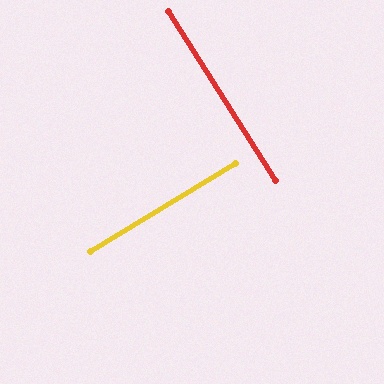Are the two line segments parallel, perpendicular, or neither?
Perpendicular — they meet at approximately 89°.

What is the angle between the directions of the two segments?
Approximately 89 degrees.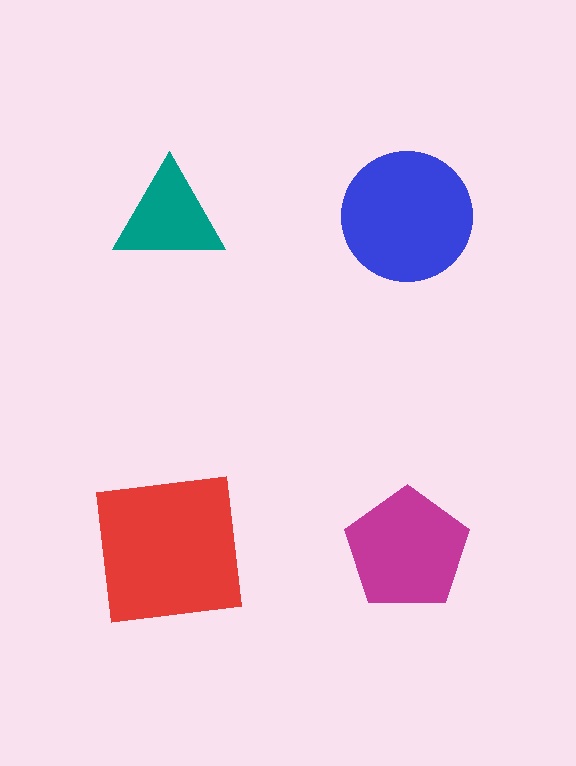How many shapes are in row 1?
2 shapes.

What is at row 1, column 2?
A blue circle.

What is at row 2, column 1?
A red square.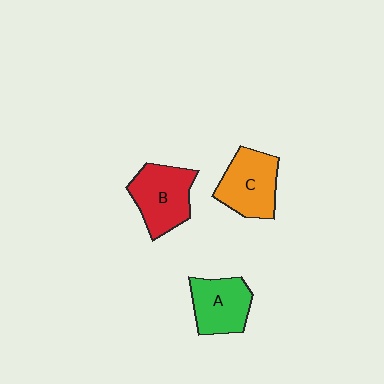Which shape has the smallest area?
Shape A (green).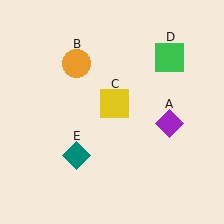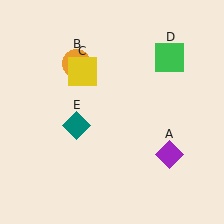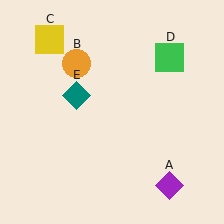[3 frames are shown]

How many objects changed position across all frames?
3 objects changed position: purple diamond (object A), yellow square (object C), teal diamond (object E).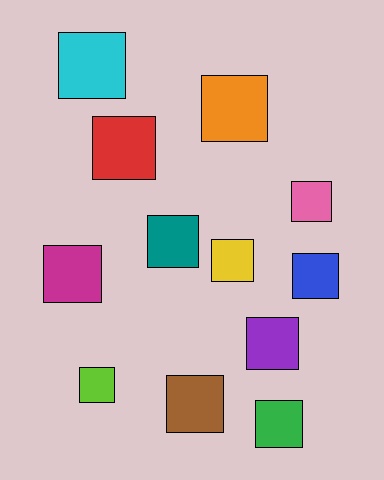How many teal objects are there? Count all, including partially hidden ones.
There is 1 teal object.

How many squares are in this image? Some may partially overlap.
There are 12 squares.